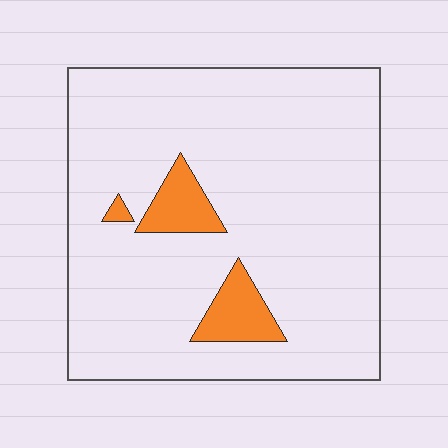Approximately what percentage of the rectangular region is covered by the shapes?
Approximately 10%.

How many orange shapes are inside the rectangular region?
3.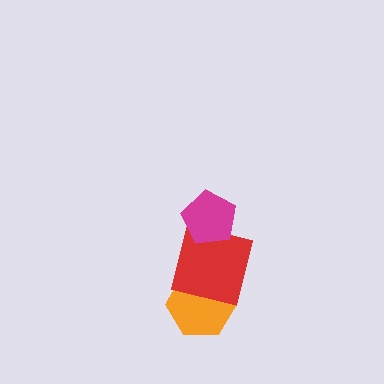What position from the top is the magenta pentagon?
The magenta pentagon is 1st from the top.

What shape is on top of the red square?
The magenta pentagon is on top of the red square.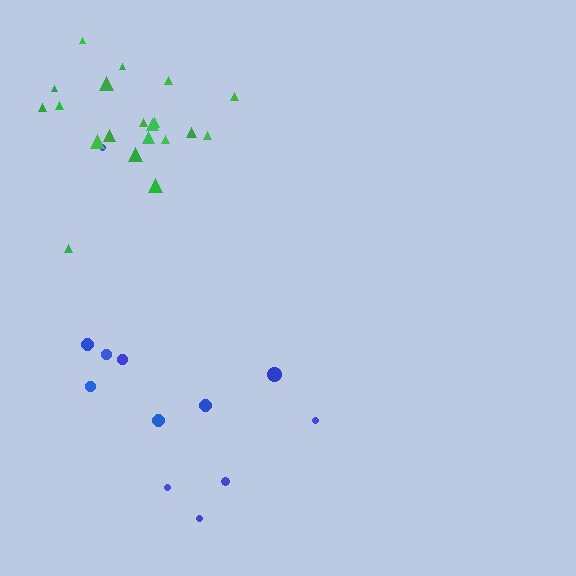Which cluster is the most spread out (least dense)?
Blue.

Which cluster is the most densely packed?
Green.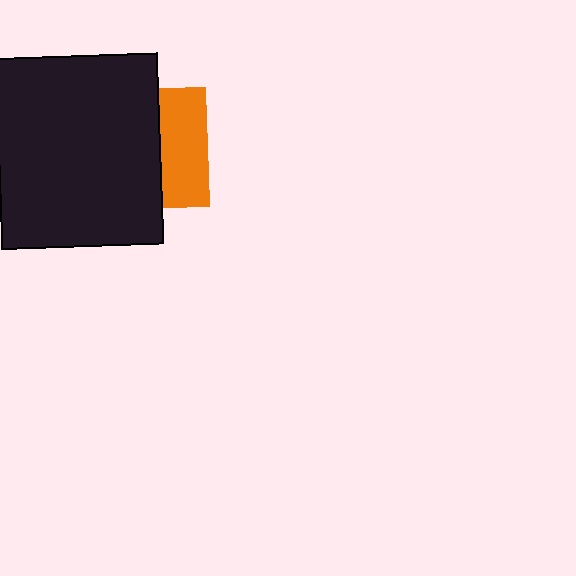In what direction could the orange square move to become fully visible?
The orange square could move right. That would shift it out from behind the black rectangle entirely.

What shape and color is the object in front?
The object in front is a black rectangle.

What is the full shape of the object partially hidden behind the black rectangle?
The partially hidden object is an orange square.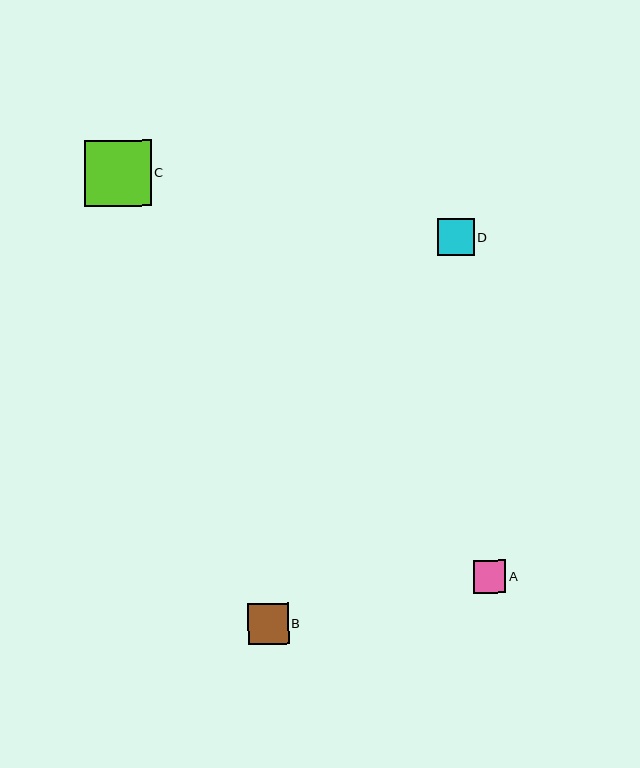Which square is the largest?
Square C is the largest with a size of approximately 66 pixels.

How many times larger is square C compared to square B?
Square C is approximately 1.6 times the size of square B.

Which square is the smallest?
Square A is the smallest with a size of approximately 32 pixels.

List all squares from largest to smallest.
From largest to smallest: C, B, D, A.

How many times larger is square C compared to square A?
Square C is approximately 2.0 times the size of square A.